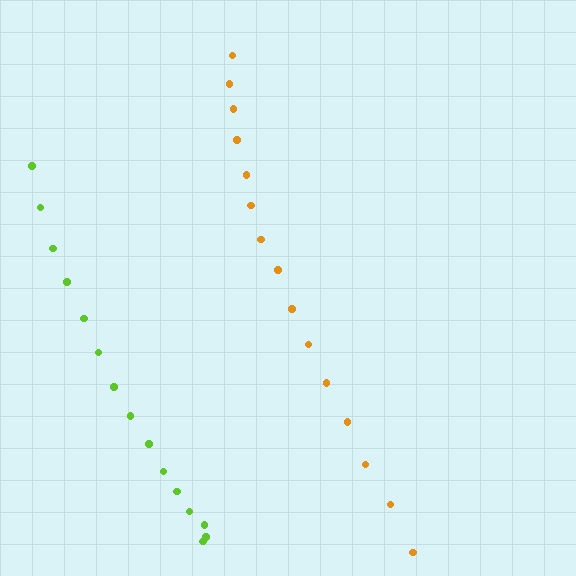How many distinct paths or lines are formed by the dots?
There are 2 distinct paths.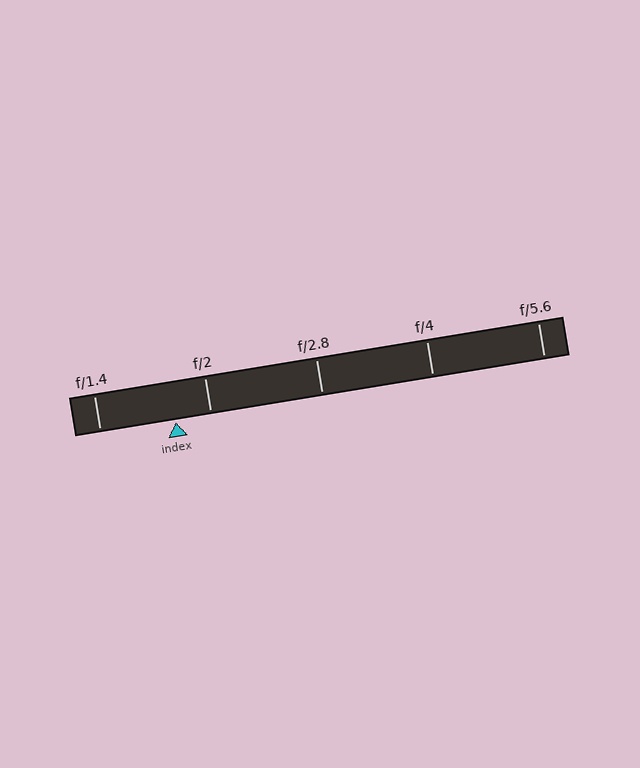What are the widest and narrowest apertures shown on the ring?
The widest aperture shown is f/1.4 and the narrowest is f/5.6.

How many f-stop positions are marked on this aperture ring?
There are 5 f-stop positions marked.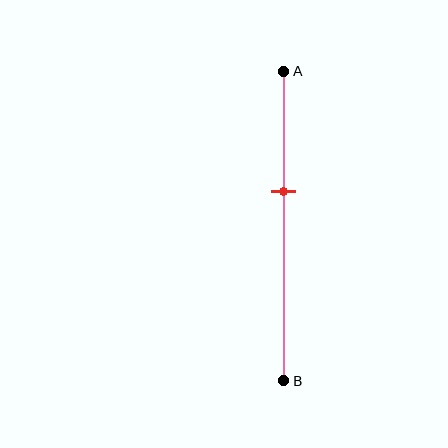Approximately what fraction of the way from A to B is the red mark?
The red mark is approximately 40% of the way from A to B.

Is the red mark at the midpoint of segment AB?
No, the mark is at about 40% from A, not at the 50% midpoint.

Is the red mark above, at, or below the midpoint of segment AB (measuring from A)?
The red mark is above the midpoint of segment AB.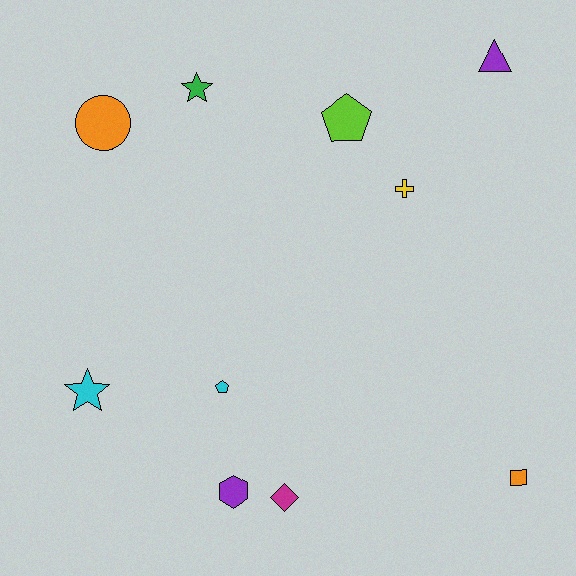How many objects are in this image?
There are 10 objects.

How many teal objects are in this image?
There are no teal objects.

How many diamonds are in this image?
There is 1 diamond.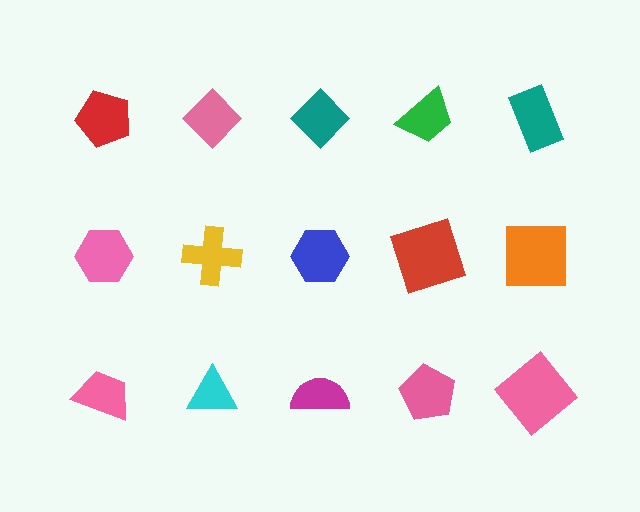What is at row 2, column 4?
A red square.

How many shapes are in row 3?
5 shapes.